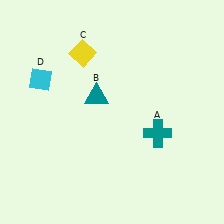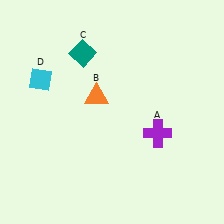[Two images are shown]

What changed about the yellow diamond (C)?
In Image 1, C is yellow. In Image 2, it changed to teal.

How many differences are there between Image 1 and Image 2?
There are 3 differences between the two images.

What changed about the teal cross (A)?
In Image 1, A is teal. In Image 2, it changed to purple.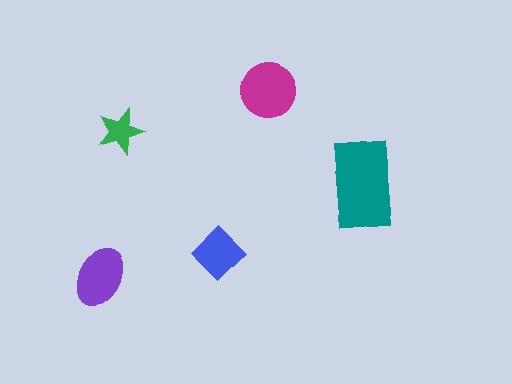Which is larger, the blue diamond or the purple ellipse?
The purple ellipse.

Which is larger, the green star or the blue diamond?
The blue diamond.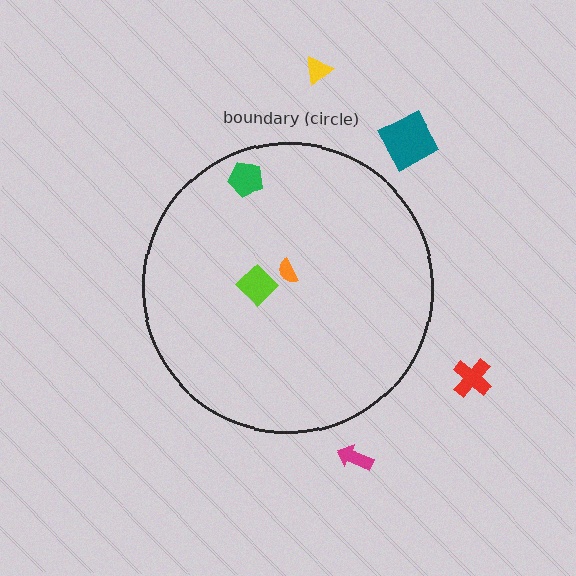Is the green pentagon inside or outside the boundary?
Inside.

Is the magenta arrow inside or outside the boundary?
Outside.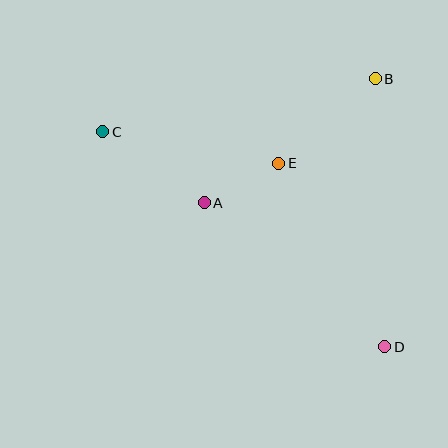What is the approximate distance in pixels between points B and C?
The distance between B and C is approximately 277 pixels.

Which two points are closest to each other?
Points A and E are closest to each other.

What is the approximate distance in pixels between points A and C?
The distance between A and C is approximately 124 pixels.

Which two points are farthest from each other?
Points C and D are farthest from each other.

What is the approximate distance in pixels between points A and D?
The distance between A and D is approximately 230 pixels.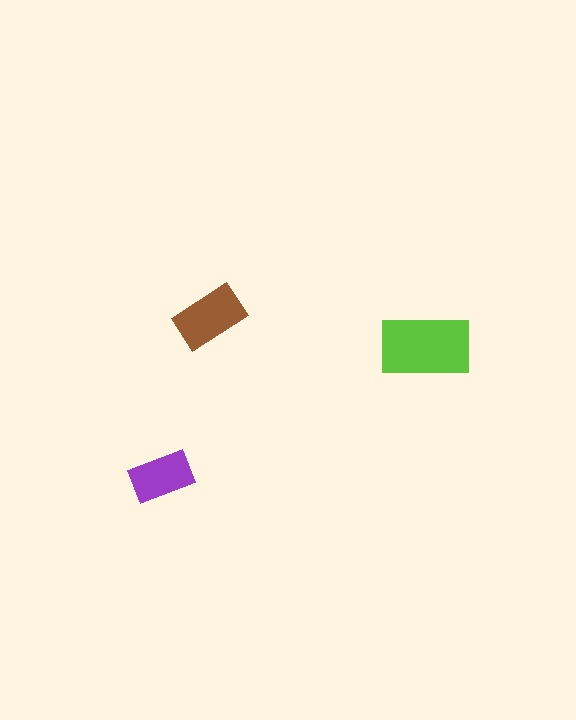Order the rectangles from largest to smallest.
the lime one, the brown one, the purple one.